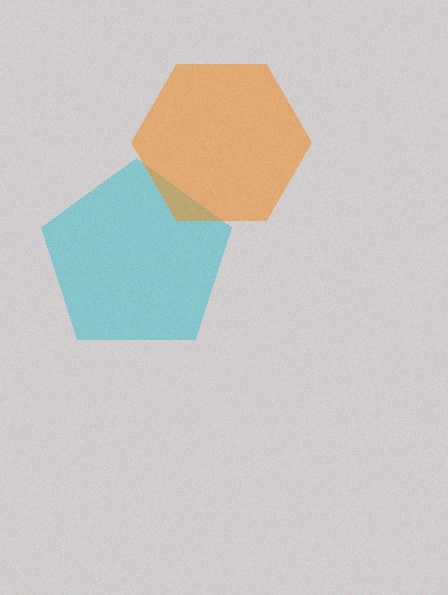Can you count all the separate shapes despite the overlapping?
Yes, there are 2 separate shapes.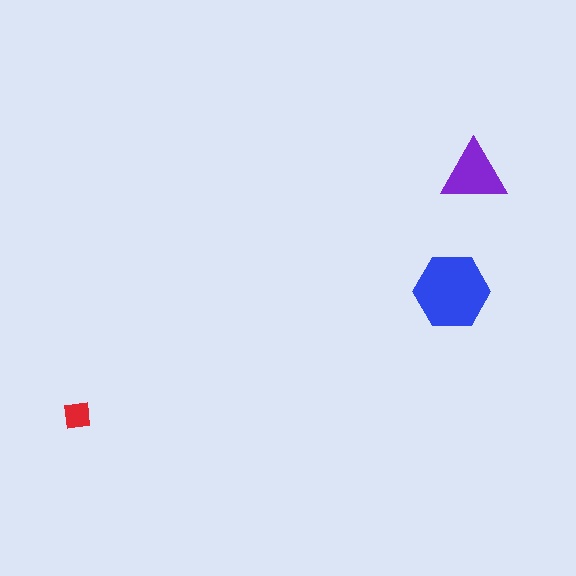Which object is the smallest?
The red square.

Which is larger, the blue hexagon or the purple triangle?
The blue hexagon.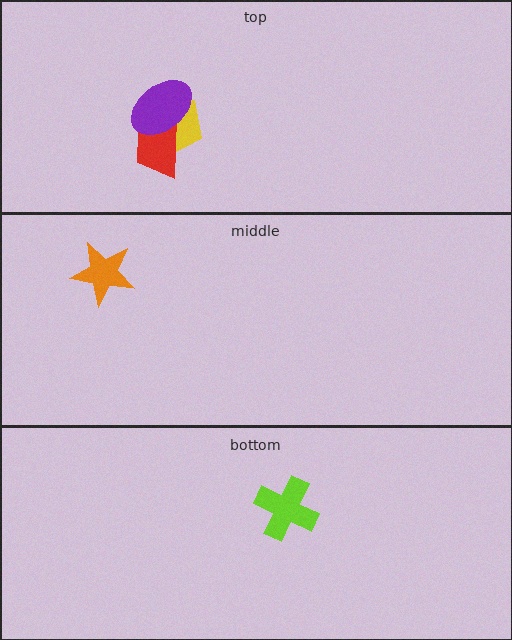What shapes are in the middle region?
The orange star.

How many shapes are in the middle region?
1.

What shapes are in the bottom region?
The lime cross.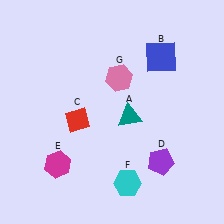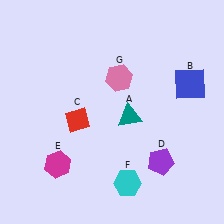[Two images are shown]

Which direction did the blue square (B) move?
The blue square (B) moved right.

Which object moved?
The blue square (B) moved right.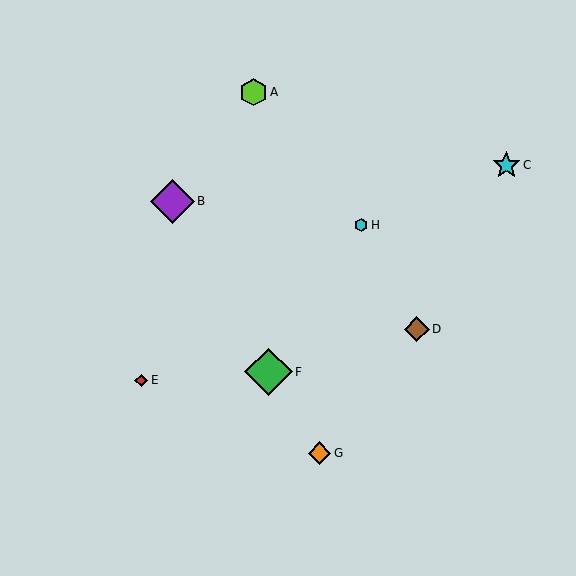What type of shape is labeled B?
Shape B is a purple diamond.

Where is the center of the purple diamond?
The center of the purple diamond is at (172, 201).